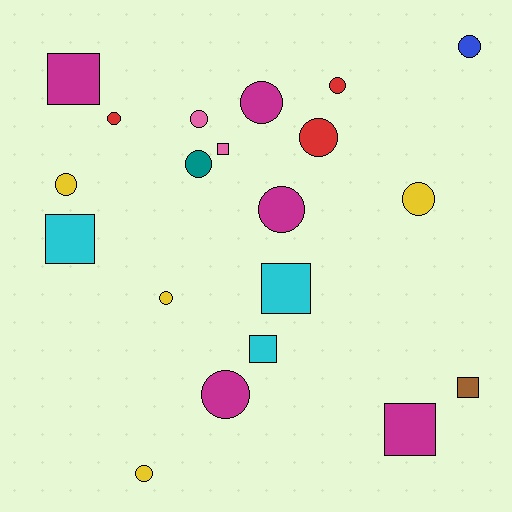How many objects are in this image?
There are 20 objects.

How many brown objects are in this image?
There is 1 brown object.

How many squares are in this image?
There are 7 squares.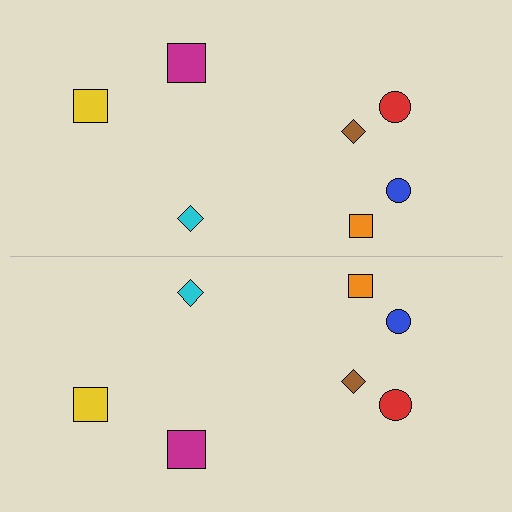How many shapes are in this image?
There are 14 shapes in this image.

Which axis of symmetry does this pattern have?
The pattern has a horizontal axis of symmetry running through the center of the image.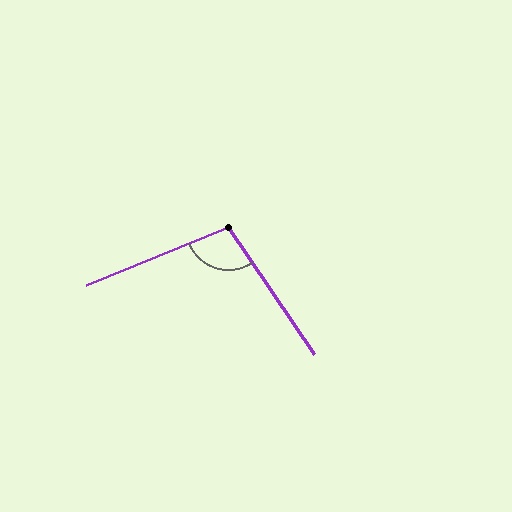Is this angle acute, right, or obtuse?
It is obtuse.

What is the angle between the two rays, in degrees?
Approximately 102 degrees.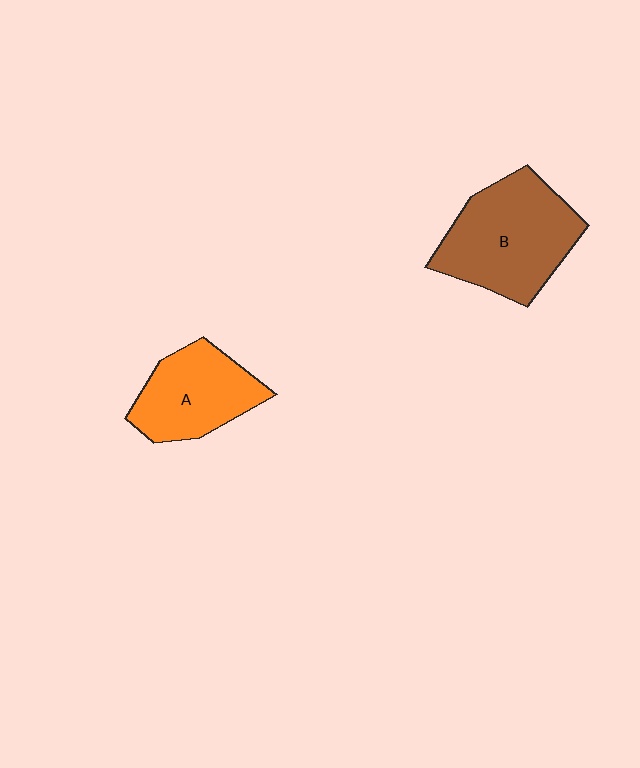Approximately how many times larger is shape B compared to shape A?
Approximately 1.4 times.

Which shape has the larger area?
Shape B (brown).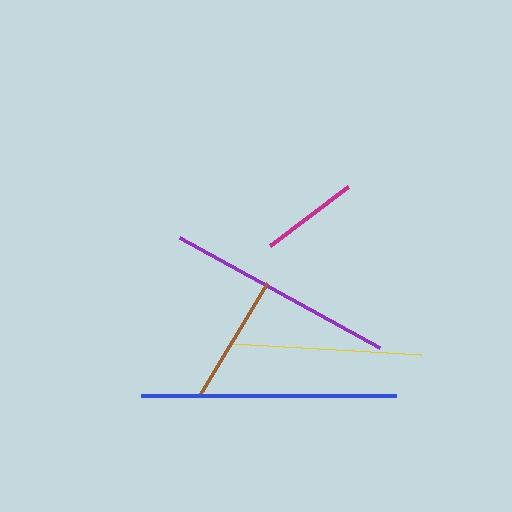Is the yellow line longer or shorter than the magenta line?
The yellow line is longer than the magenta line.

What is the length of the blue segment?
The blue segment is approximately 255 pixels long.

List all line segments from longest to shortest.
From longest to shortest: blue, purple, yellow, brown, magenta.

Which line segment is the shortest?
The magenta line is the shortest at approximately 98 pixels.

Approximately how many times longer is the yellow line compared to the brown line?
The yellow line is approximately 1.4 times the length of the brown line.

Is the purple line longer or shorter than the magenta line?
The purple line is longer than the magenta line.